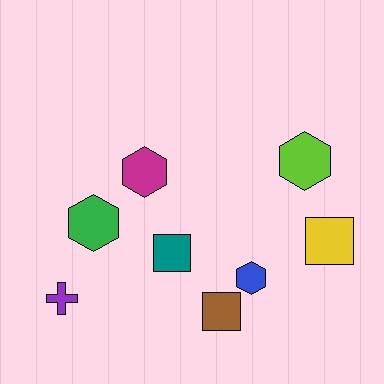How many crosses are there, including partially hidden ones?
There is 1 cross.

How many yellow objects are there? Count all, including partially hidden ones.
There is 1 yellow object.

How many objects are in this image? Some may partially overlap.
There are 8 objects.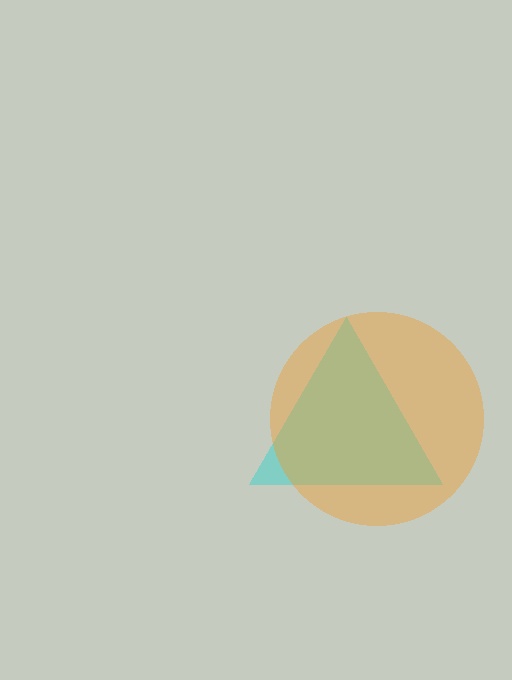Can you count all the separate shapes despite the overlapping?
Yes, there are 2 separate shapes.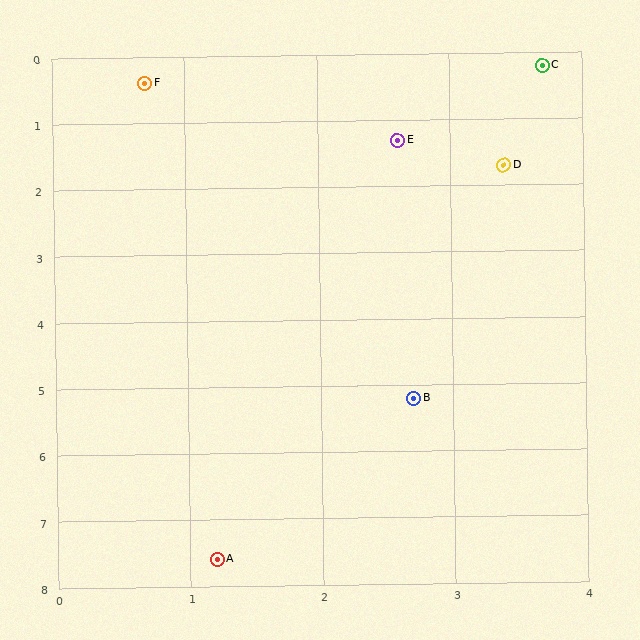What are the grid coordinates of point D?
Point D is at approximately (3.4, 1.7).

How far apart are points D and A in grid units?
Points D and A are about 6.3 grid units apart.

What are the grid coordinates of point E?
Point E is at approximately (2.6, 1.3).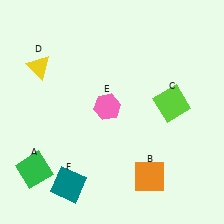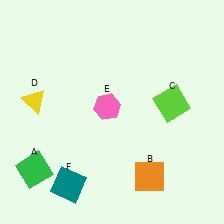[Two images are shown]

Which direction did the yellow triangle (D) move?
The yellow triangle (D) moved down.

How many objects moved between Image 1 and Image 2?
1 object moved between the two images.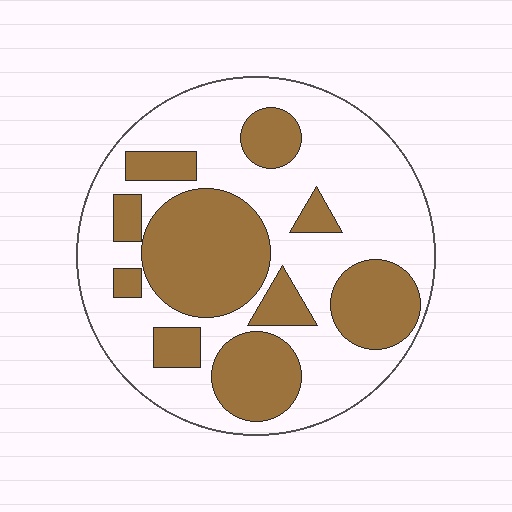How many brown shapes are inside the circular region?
10.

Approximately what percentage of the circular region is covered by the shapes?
Approximately 40%.